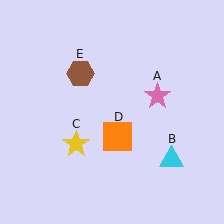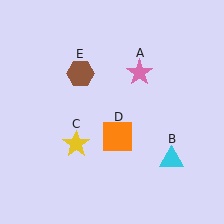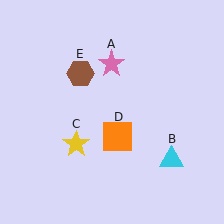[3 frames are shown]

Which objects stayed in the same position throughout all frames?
Cyan triangle (object B) and yellow star (object C) and orange square (object D) and brown hexagon (object E) remained stationary.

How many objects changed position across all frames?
1 object changed position: pink star (object A).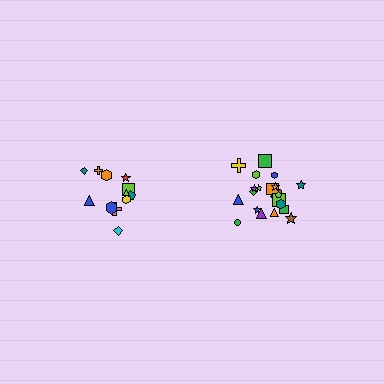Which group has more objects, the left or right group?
The right group.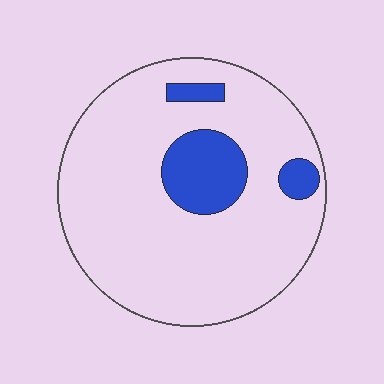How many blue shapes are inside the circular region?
3.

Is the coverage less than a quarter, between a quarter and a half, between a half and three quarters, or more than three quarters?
Less than a quarter.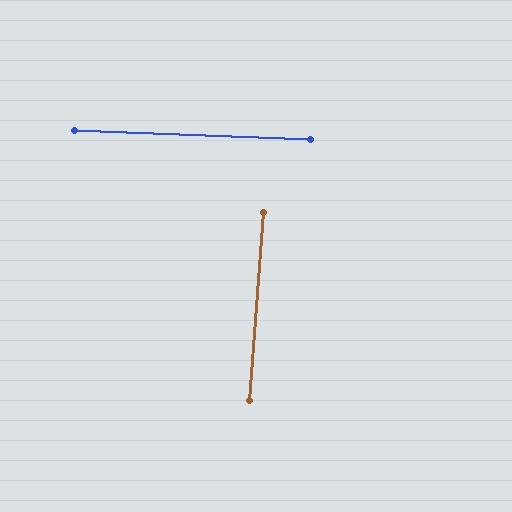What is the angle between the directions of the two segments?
Approximately 88 degrees.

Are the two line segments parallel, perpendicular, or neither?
Perpendicular — they meet at approximately 88°.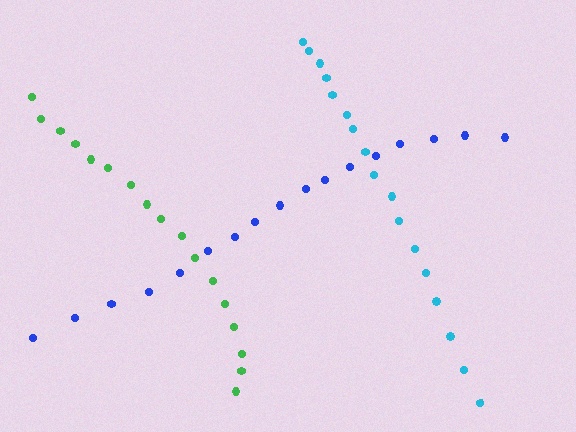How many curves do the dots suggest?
There are 3 distinct paths.